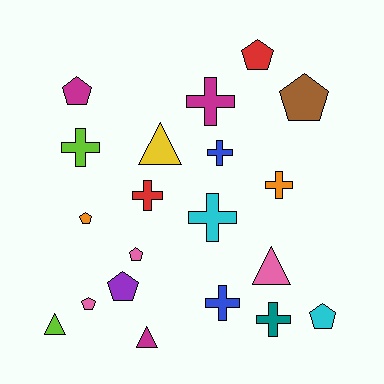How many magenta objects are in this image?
There are 3 magenta objects.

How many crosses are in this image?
There are 8 crosses.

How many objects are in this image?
There are 20 objects.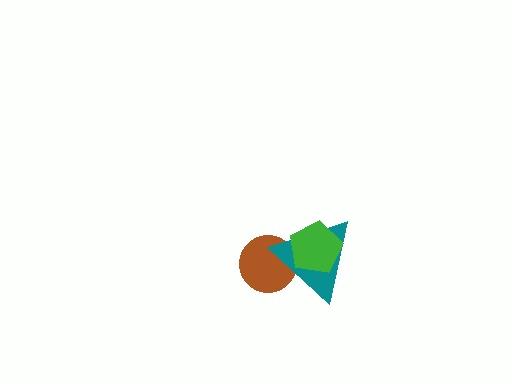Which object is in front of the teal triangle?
The green pentagon is in front of the teal triangle.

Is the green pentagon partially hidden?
No, no other shape covers it.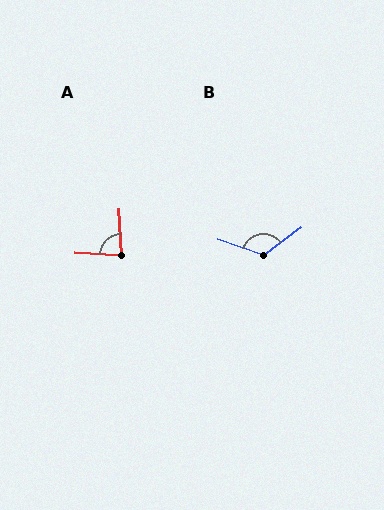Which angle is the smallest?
A, at approximately 84 degrees.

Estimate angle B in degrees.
Approximately 124 degrees.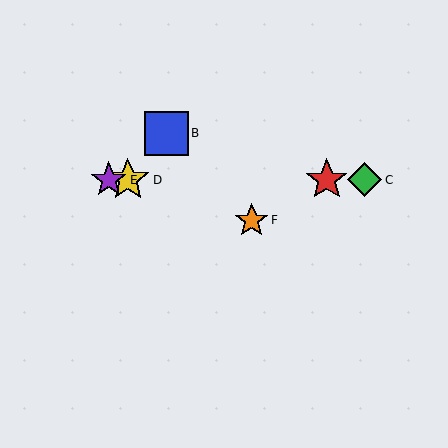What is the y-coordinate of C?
Object C is at y≈180.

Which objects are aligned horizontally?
Objects A, C, D, E are aligned horizontally.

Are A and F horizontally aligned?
No, A is at y≈180 and F is at y≈220.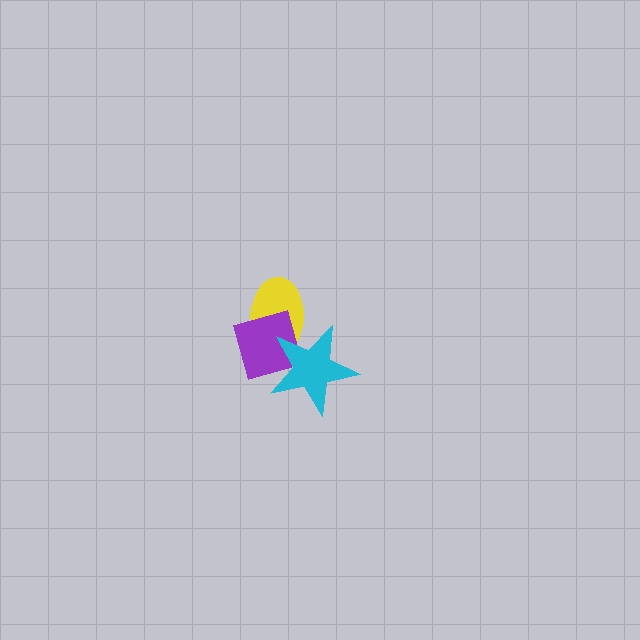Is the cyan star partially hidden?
No, no other shape covers it.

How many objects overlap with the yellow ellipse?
2 objects overlap with the yellow ellipse.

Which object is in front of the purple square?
The cyan star is in front of the purple square.